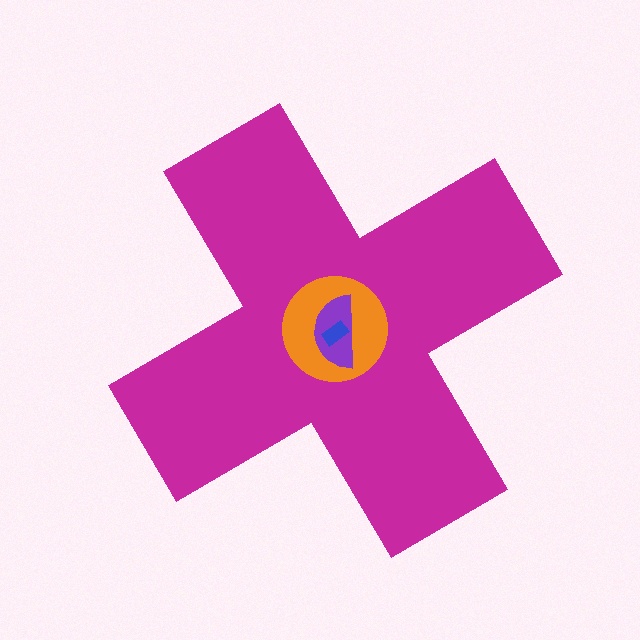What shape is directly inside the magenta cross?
The orange circle.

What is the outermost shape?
The magenta cross.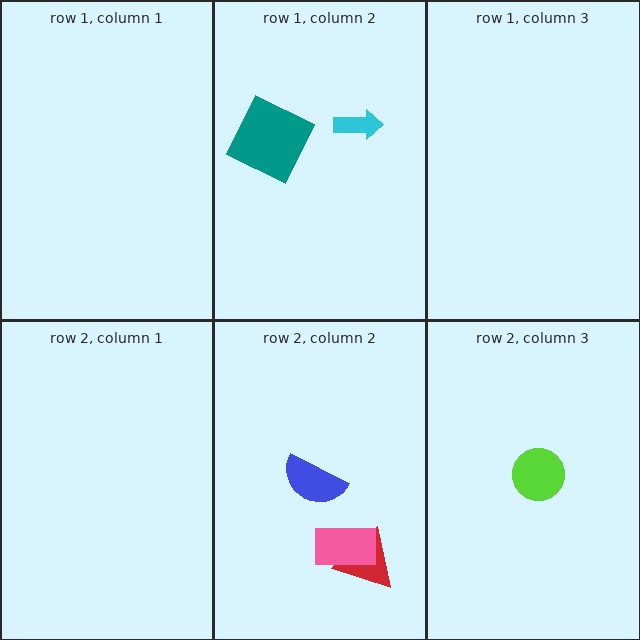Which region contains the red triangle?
The row 2, column 2 region.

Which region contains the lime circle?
The row 2, column 3 region.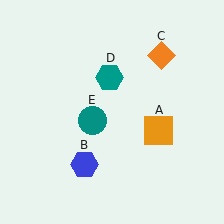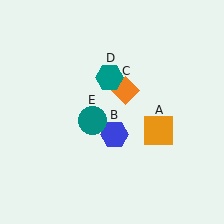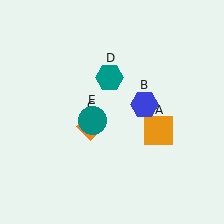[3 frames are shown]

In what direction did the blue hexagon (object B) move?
The blue hexagon (object B) moved up and to the right.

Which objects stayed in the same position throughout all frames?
Orange square (object A) and teal hexagon (object D) and teal circle (object E) remained stationary.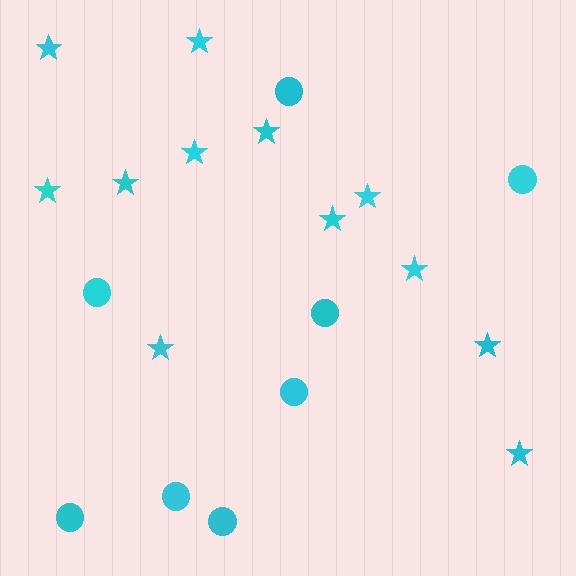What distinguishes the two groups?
There are 2 groups: one group of circles (8) and one group of stars (12).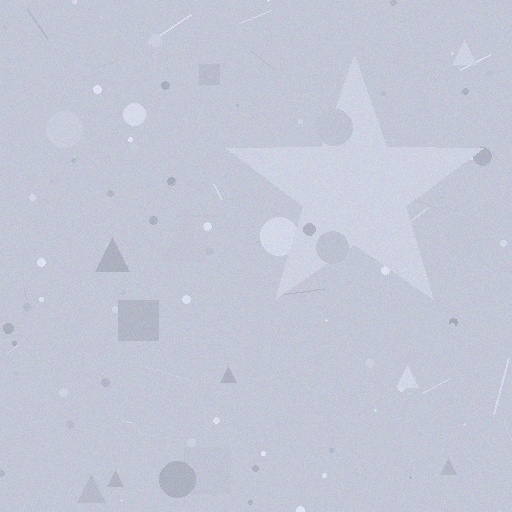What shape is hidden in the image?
A star is hidden in the image.